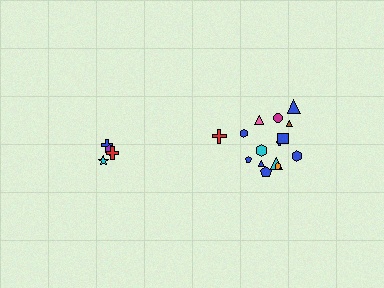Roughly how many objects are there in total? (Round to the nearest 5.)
Roughly 20 objects in total.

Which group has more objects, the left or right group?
The right group.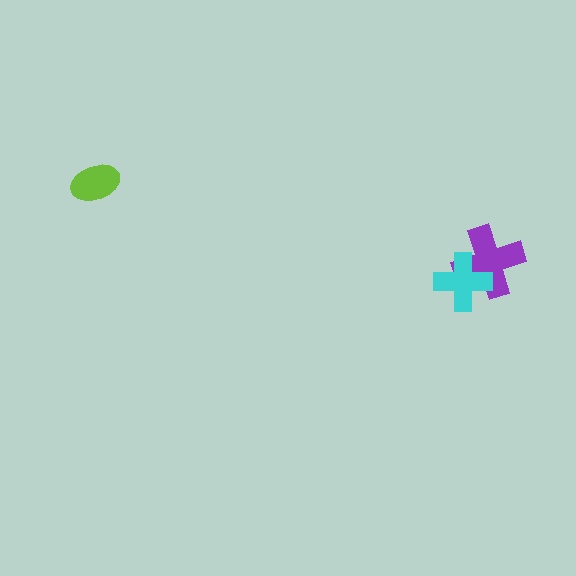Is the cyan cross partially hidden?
No, no other shape covers it.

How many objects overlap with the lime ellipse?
0 objects overlap with the lime ellipse.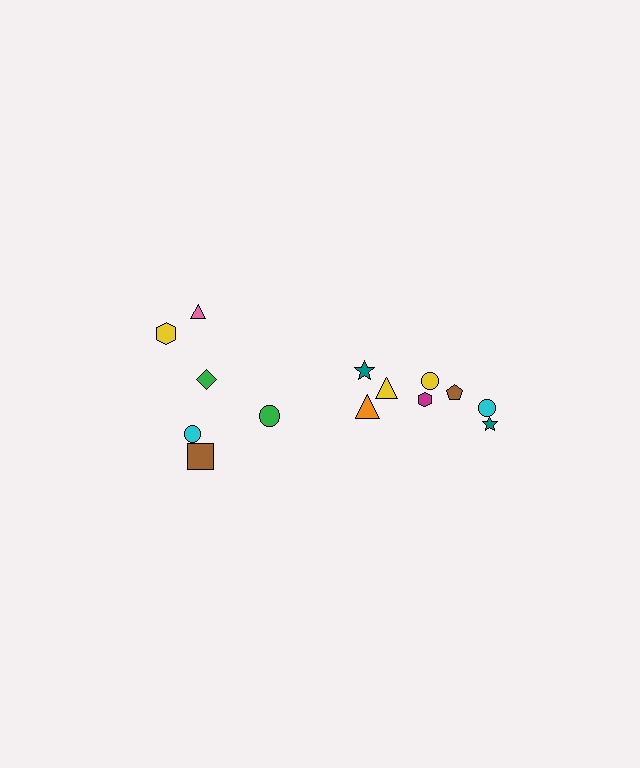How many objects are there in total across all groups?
There are 14 objects.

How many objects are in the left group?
There are 6 objects.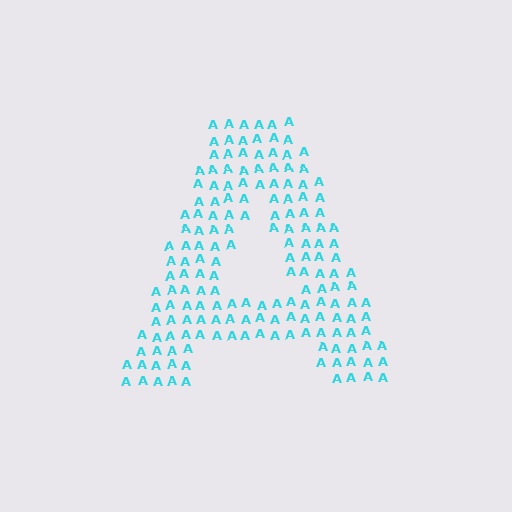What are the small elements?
The small elements are letter A's.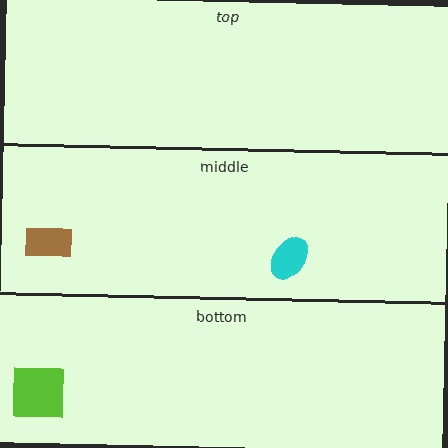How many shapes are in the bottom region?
1.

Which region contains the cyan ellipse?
The middle region.